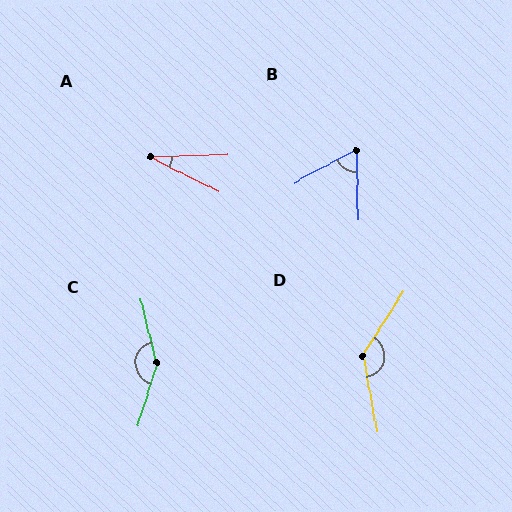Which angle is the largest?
C, at approximately 150 degrees.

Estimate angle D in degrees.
Approximately 137 degrees.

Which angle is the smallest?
A, at approximately 28 degrees.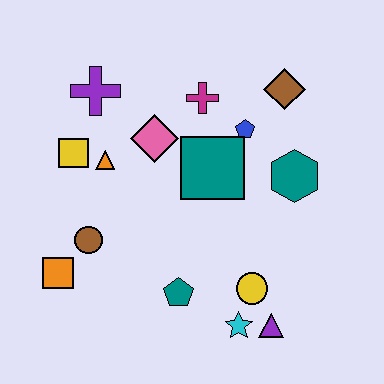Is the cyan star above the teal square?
No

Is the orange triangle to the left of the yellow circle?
Yes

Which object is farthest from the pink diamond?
The purple triangle is farthest from the pink diamond.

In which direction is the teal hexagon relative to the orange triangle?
The teal hexagon is to the right of the orange triangle.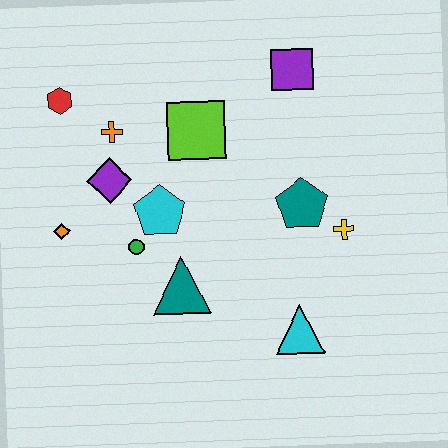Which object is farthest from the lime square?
The cyan triangle is farthest from the lime square.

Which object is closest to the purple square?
The lime square is closest to the purple square.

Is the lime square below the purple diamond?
No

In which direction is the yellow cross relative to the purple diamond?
The yellow cross is to the right of the purple diamond.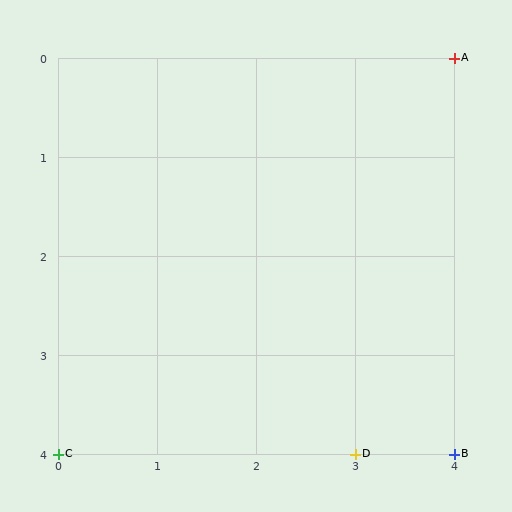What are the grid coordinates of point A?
Point A is at grid coordinates (4, 0).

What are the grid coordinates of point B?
Point B is at grid coordinates (4, 4).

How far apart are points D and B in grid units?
Points D and B are 1 column apart.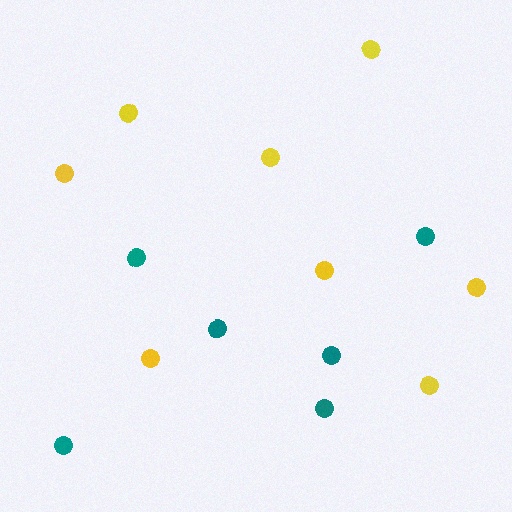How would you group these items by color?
There are 2 groups: one group of yellow circles (8) and one group of teal circles (6).